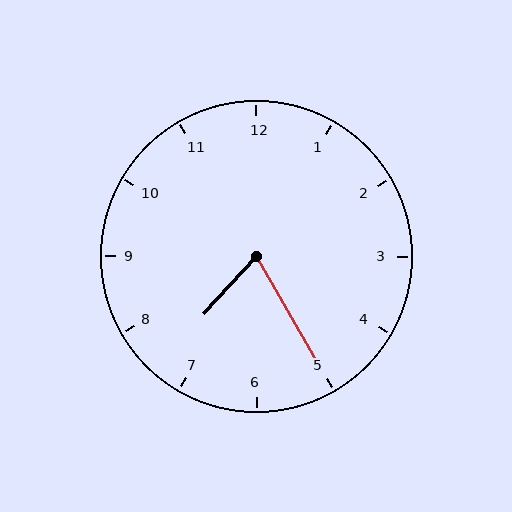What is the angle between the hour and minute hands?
Approximately 72 degrees.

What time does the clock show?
7:25.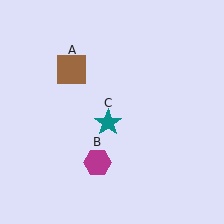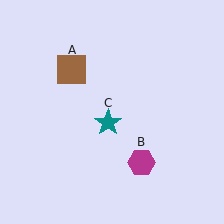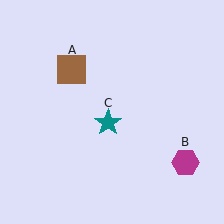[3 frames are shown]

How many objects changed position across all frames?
1 object changed position: magenta hexagon (object B).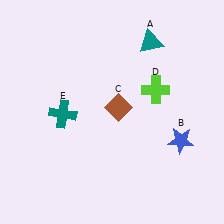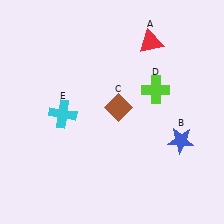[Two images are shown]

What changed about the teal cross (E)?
In Image 1, E is teal. In Image 2, it changed to cyan.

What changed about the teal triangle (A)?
In Image 1, A is teal. In Image 2, it changed to red.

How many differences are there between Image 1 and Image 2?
There are 2 differences between the two images.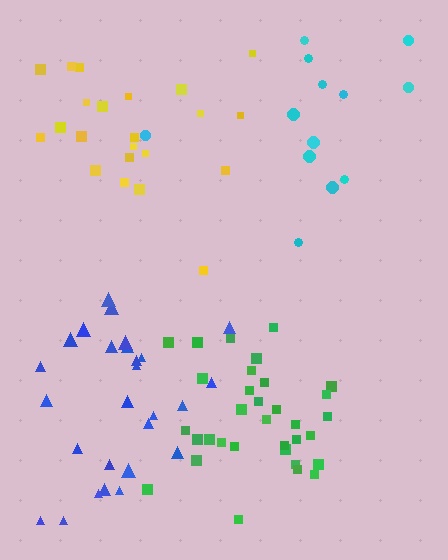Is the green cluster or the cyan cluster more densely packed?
Green.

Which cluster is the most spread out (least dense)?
Cyan.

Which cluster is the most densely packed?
Green.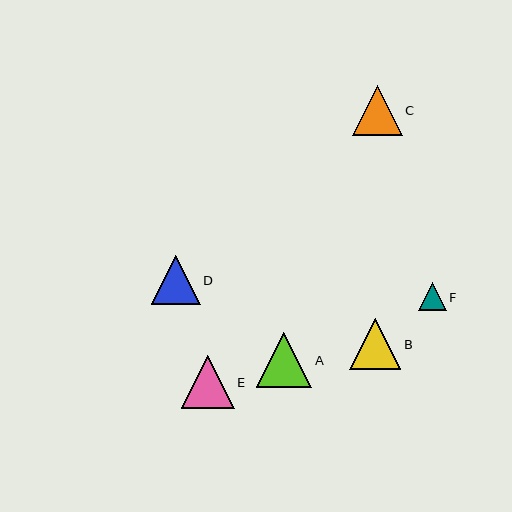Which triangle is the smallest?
Triangle F is the smallest with a size of approximately 28 pixels.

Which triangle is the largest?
Triangle A is the largest with a size of approximately 55 pixels.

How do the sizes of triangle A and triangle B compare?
Triangle A and triangle B are approximately the same size.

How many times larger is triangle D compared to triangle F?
Triangle D is approximately 1.8 times the size of triangle F.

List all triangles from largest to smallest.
From largest to smallest: A, E, B, C, D, F.